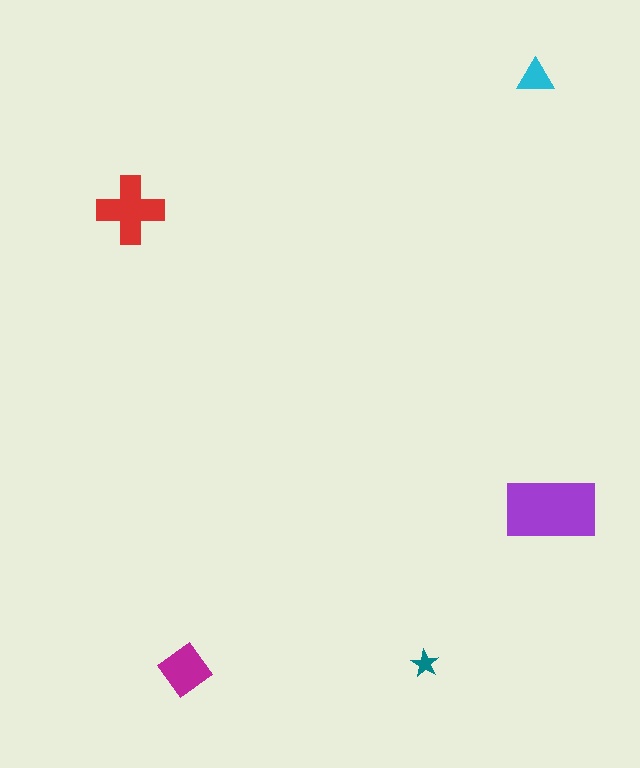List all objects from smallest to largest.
The teal star, the cyan triangle, the magenta diamond, the red cross, the purple rectangle.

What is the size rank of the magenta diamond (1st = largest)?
3rd.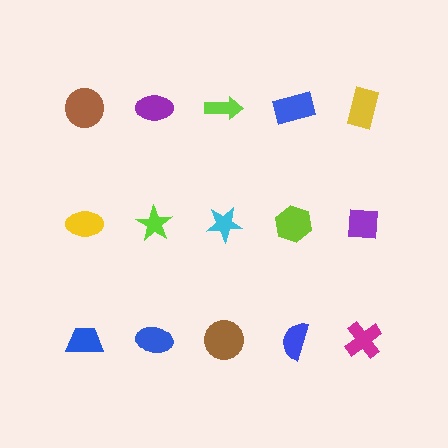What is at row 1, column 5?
A yellow rectangle.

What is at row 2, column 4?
A lime hexagon.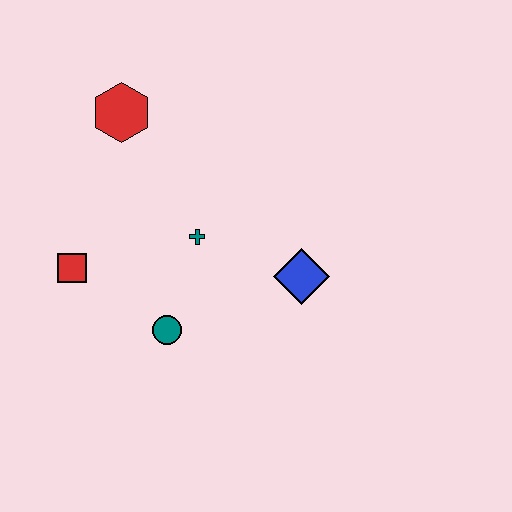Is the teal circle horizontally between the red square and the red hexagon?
No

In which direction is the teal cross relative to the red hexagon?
The teal cross is below the red hexagon.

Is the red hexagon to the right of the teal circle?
No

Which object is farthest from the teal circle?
The red hexagon is farthest from the teal circle.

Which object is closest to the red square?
The teal circle is closest to the red square.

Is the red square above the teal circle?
Yes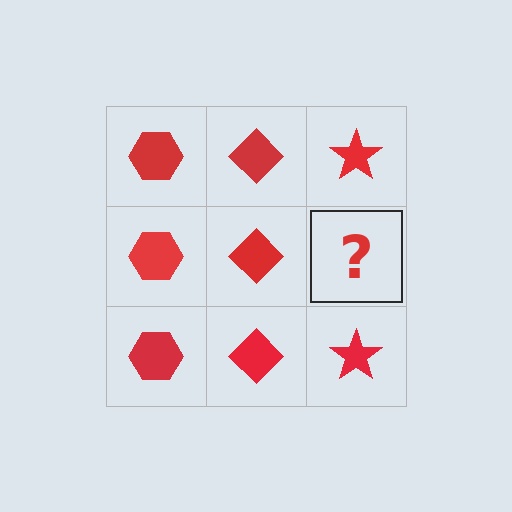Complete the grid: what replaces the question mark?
The question mark should be replaced with a red star.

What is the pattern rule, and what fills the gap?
The rule is that each column has a consistent shape. The gap should be filled with a red star.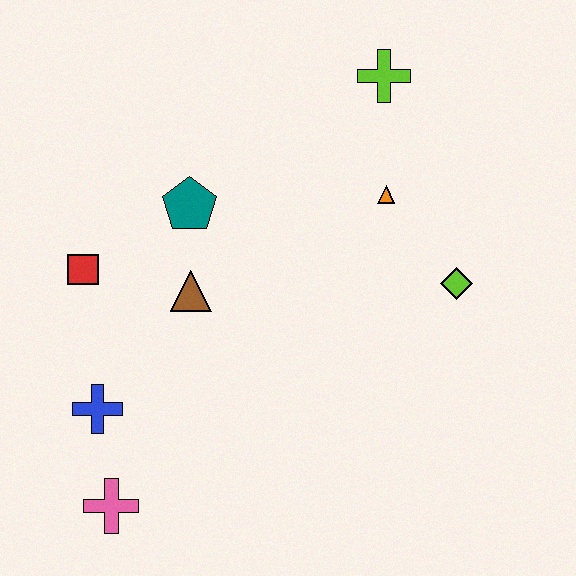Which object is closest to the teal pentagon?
The brown triangle is closest to the teal pentagon.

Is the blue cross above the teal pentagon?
No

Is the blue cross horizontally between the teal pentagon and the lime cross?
No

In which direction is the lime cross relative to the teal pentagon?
The lime cross is to the right of the teal pentagon.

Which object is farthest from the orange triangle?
The pink cross is farthest from the orange triangle.